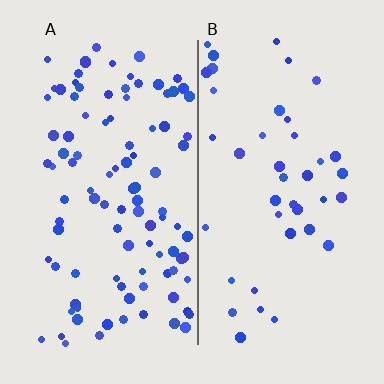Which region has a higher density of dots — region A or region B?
A (the left).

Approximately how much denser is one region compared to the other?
Approximately 2.4× — region A over region B.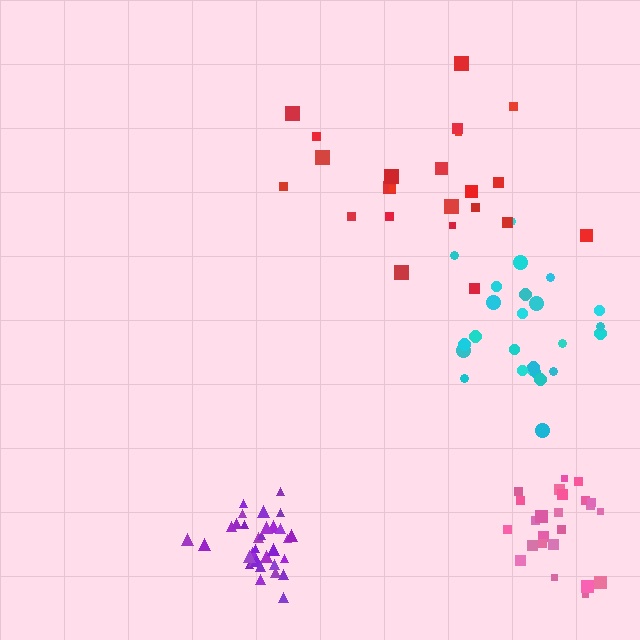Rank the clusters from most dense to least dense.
purple, pink, cyan, red.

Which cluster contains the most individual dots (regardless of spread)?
Purple (32).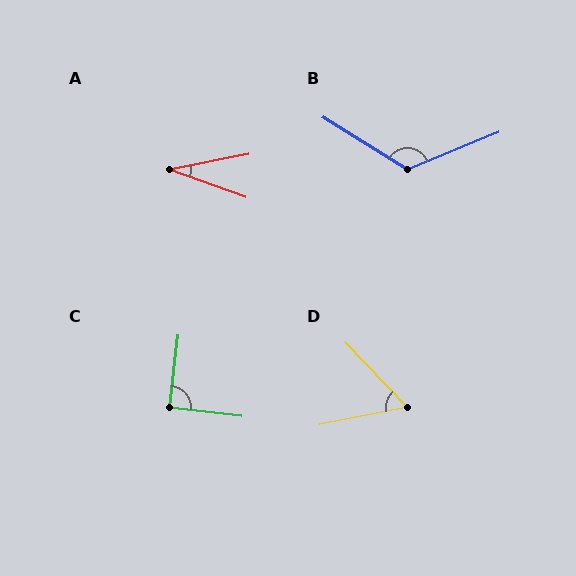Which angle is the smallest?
A, at approximately 30 degrees.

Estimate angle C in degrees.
Approximately 90 degrees.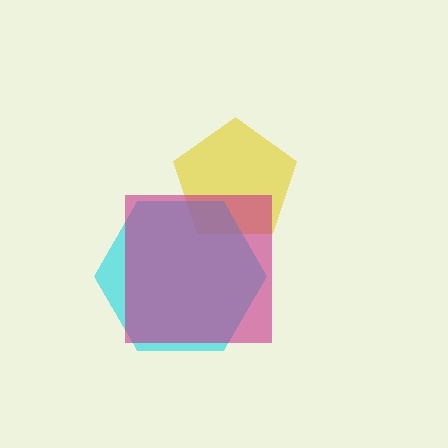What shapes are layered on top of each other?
The layered shapes are: a yellow pentagon, a cyan hexagon, a magenta square.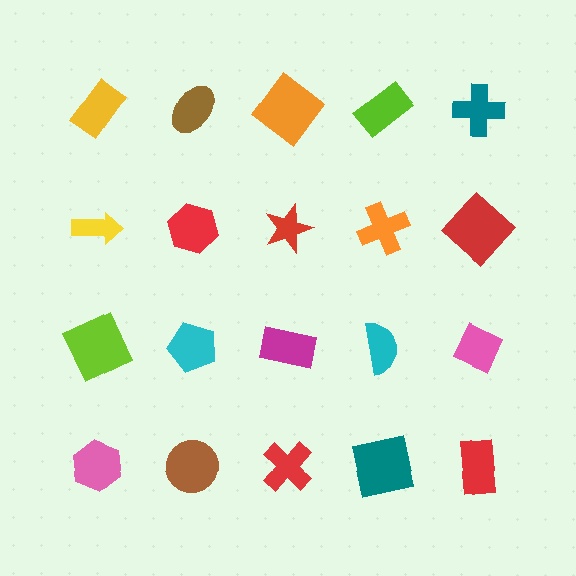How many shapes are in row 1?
5 shapes.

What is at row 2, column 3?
A red star.